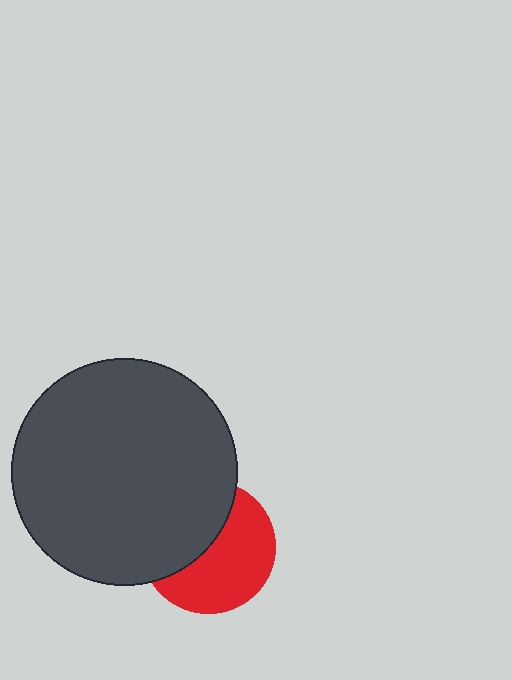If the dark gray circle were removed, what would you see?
You would see the complete red circle.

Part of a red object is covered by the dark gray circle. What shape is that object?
It is a circle.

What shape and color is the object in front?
The object in front is a dark gray circle.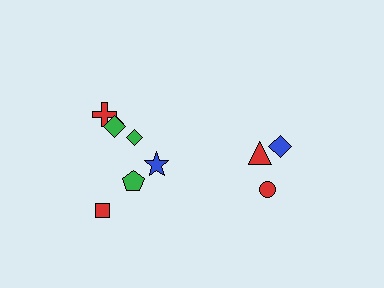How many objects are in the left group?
There are 7 objects.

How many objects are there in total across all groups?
There are 10 objects.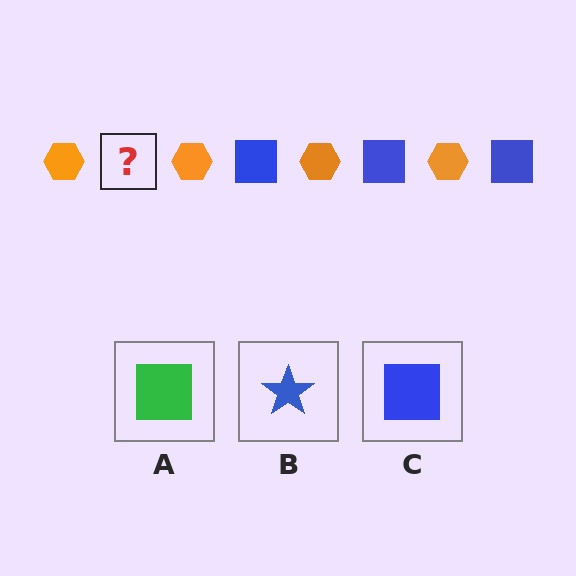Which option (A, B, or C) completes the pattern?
C.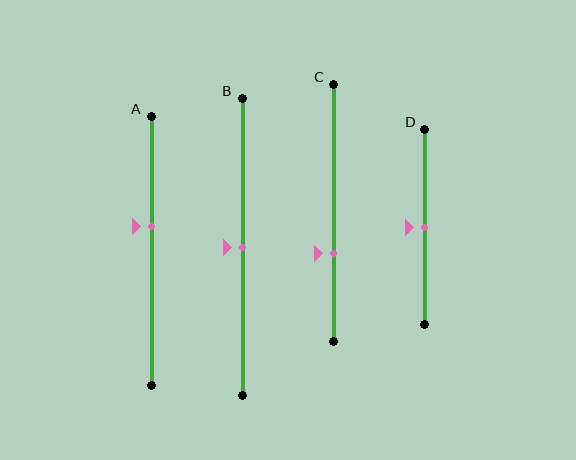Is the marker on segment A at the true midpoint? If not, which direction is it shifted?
No, the marker on segment A is shifted upward by about 9% of the segment length.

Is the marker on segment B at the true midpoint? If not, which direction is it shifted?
Yes, the marker on segment B is at the true midpoint.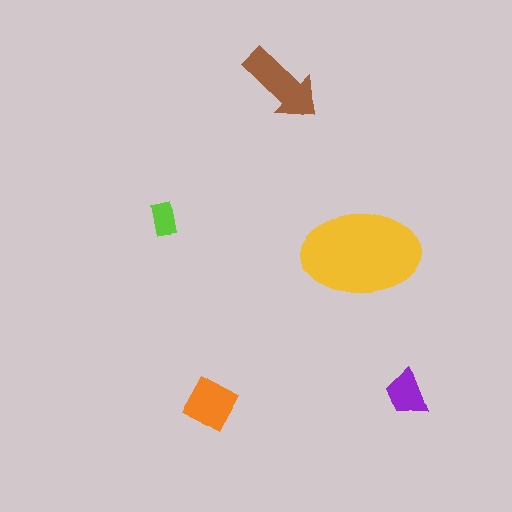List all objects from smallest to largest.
The lime rectangle, the purple trapezoid, the orange diamond, the brown arrow, the yellow ellipse.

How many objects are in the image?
There are 5 objects in the image.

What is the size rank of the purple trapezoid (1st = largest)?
4th.